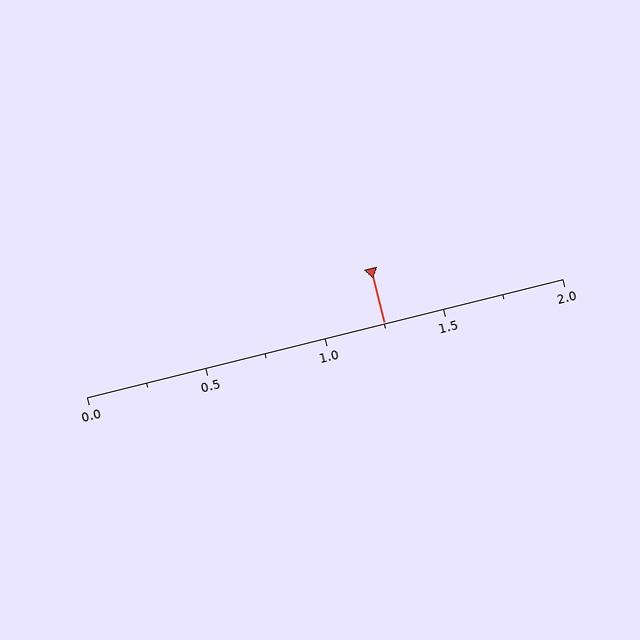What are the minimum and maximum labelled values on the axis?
The axis runs from 0.0 to 2.0.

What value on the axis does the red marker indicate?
The marker indicates approximately 1.25.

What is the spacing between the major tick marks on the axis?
The major ticks are spaced 0.5 apart.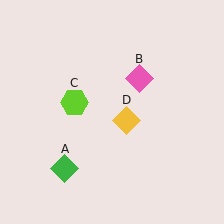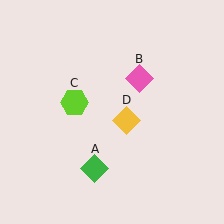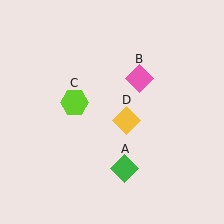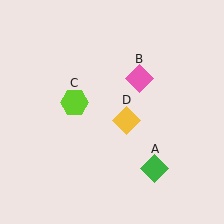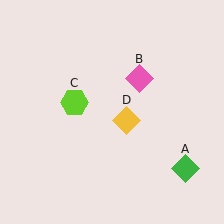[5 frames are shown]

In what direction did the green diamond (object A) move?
The green diamond (object A) moved right.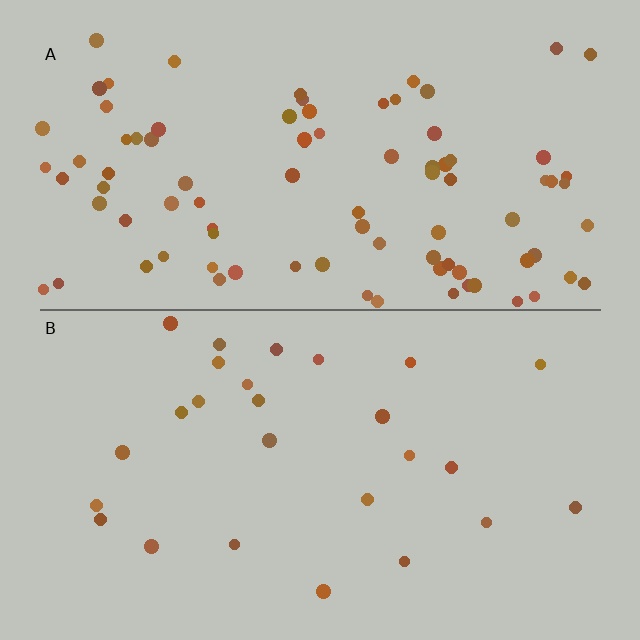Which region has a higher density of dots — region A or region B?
A (the top).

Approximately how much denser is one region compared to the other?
Approximately 3.4× — region A over region B.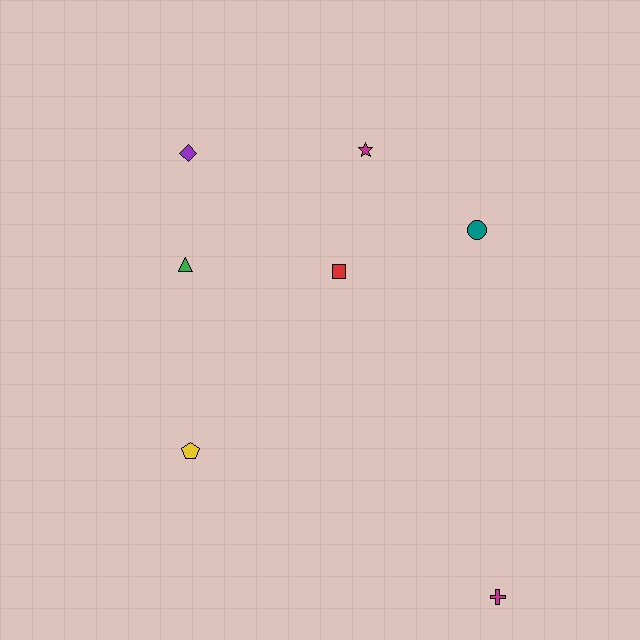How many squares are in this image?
There is 1 square.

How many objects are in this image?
There are 7 objects.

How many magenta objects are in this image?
There are 2 magenta objects.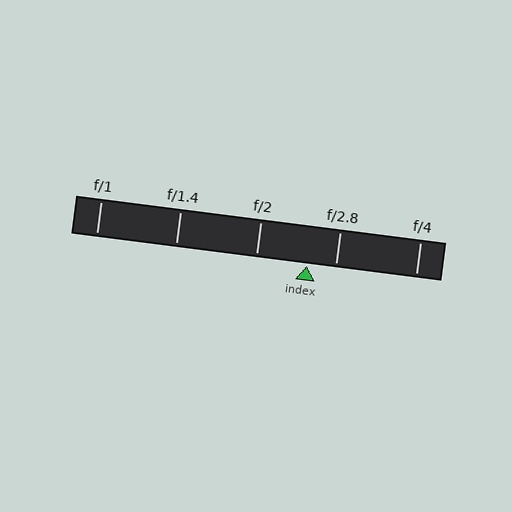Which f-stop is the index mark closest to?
The index mark is closest to f/2.8.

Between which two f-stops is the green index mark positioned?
The index mark is between f/2 and f/2.8.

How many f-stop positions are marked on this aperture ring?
There are 5 f-stop positions marked.